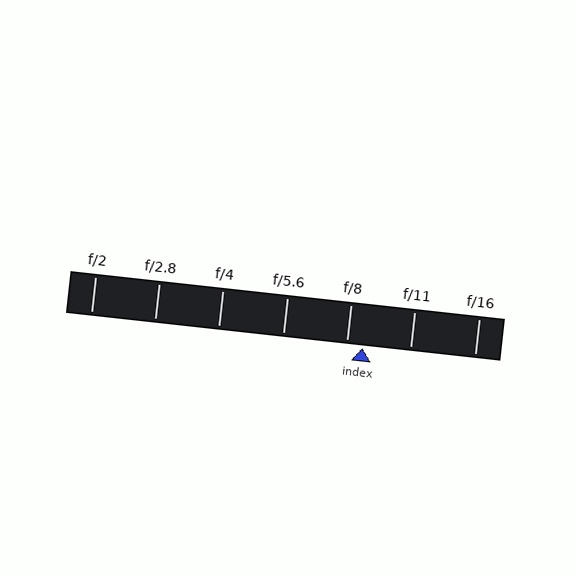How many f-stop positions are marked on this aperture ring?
There are 7 f-stop positions marked.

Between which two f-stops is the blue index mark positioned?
The index mark is between f/8 and f/11.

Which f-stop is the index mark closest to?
The index mark is closest to f/8.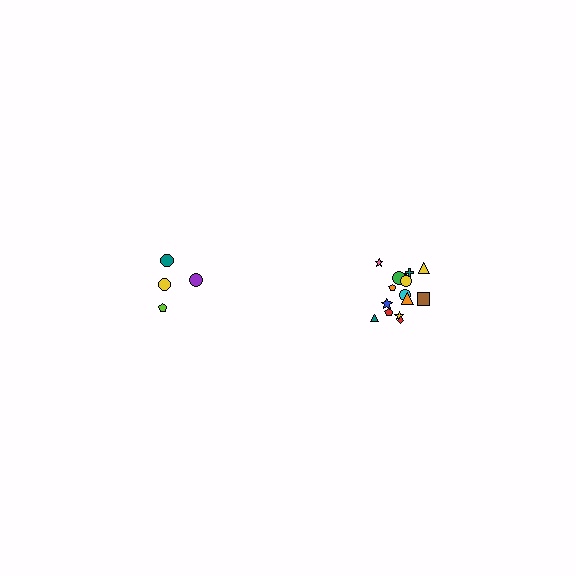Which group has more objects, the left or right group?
The right group.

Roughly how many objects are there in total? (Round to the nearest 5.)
Roughly 20 objects in total.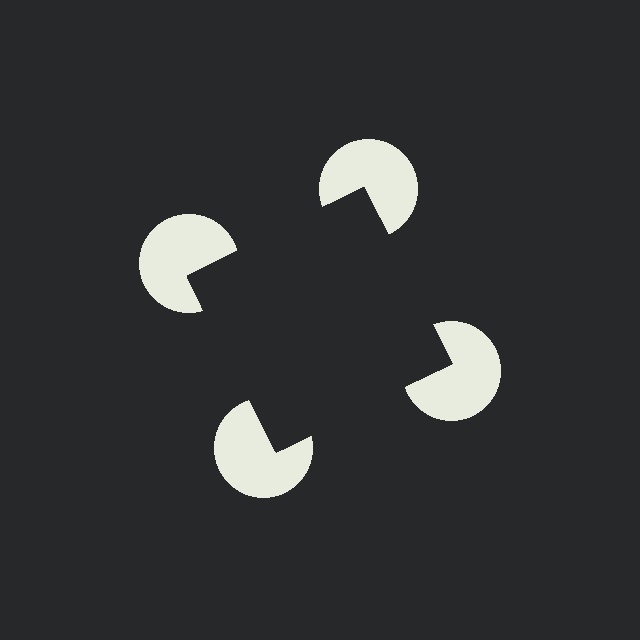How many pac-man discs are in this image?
There are 4 — one at each vertex of the illusory square.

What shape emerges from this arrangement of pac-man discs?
An illusory square — its edges are inferred from the aligned wedge cuts in the pac-man discs, not physically drawn.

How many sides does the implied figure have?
4 sides.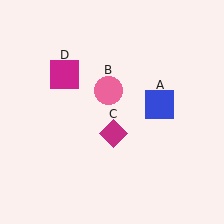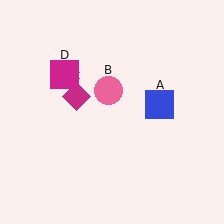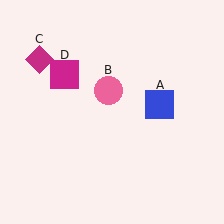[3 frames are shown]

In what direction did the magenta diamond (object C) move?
The magenta diamond (object C) moved up and to the left.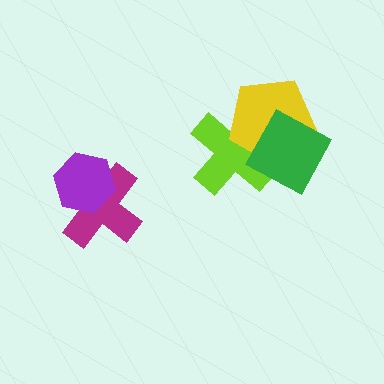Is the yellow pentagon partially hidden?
Yes, it is partially covered by another shape.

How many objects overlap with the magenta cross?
1 object overlaps with the magenta cross.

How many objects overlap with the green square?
2 objects overlap with the green square.